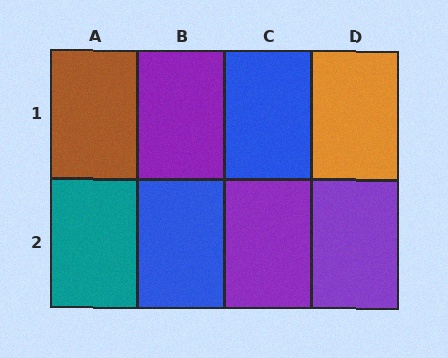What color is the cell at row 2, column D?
Purple.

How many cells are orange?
1 cell is orange.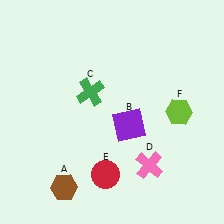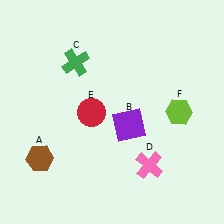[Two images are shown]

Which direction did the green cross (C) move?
The green cross (C) moved up.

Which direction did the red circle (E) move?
The red circle (E) moved up.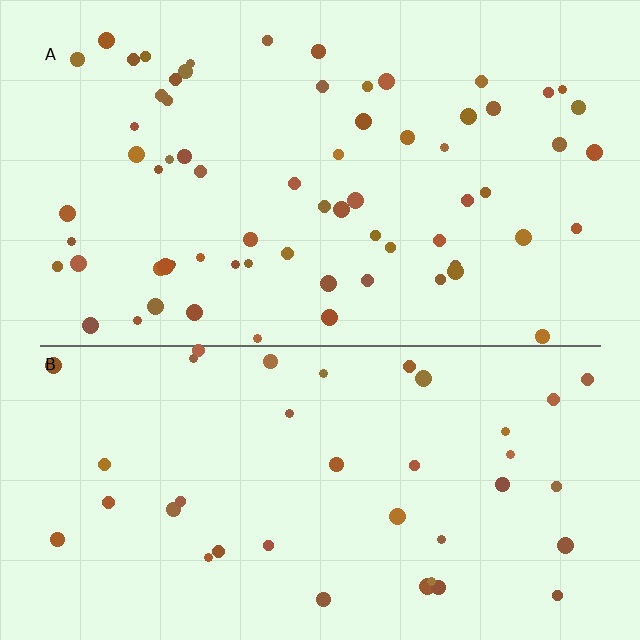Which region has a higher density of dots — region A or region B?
A (the top).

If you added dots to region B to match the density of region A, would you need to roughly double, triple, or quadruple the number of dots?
Approximately double.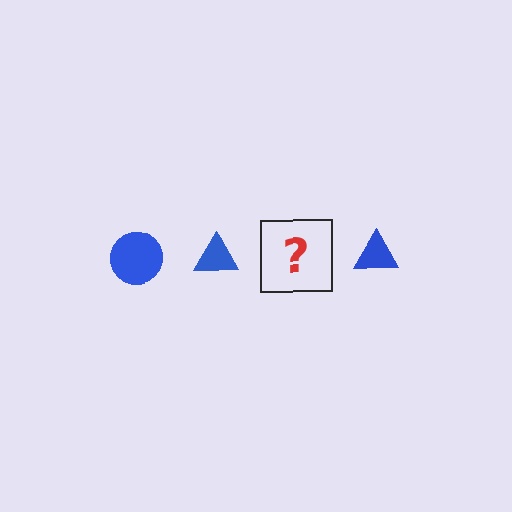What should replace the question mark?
The question mark should be replaced with a blue circle.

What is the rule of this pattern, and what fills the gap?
The rule is that the pattern cycles through circle, triangle shapes in blue. The gap should be filled with a blue circle.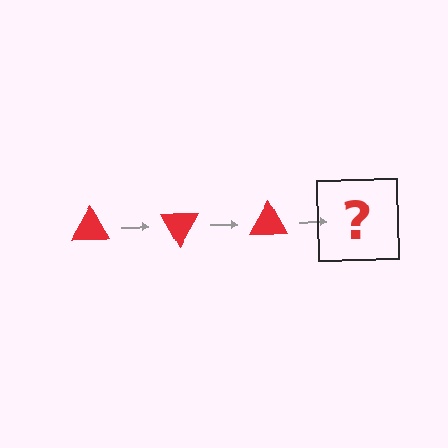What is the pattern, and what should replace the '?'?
The pattern is that the triangle rotates 60 degrees each step. The '?' should be a red triangle rotated 180 degrees.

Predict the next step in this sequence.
The next step is a red triangle rotated 180 degrees.